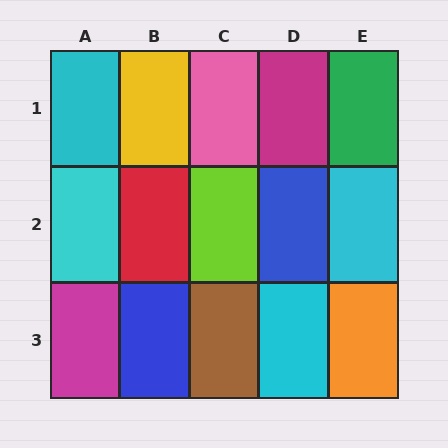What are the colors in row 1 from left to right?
Cyan, yellow, pink, magenta, green.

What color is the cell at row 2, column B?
Red.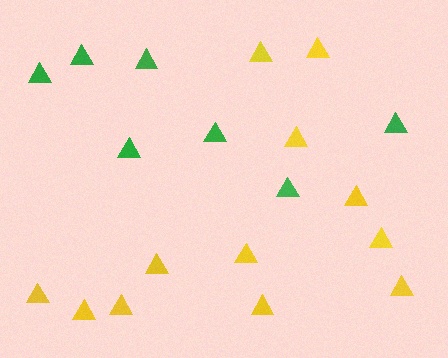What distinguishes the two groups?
There are 2 groups: one group of green triangles (7) and one group of yellow triangles (12).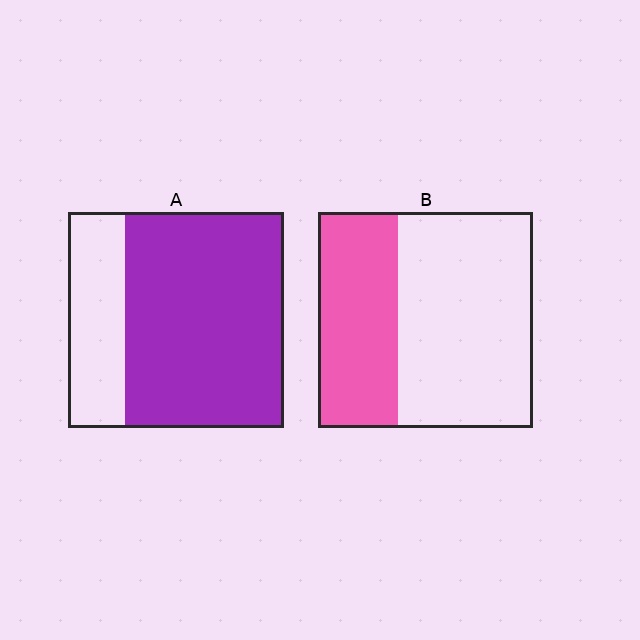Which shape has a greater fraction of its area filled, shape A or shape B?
Shape A.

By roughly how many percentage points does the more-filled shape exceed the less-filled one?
By roughly 35 percentage points (A over B).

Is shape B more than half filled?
No.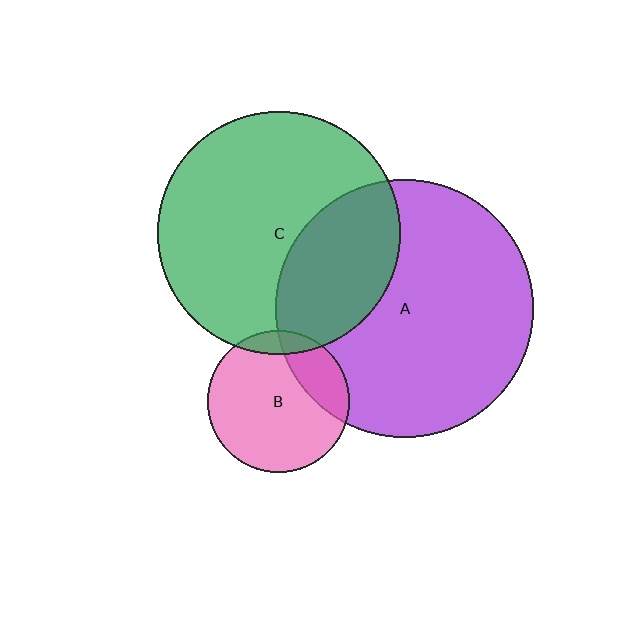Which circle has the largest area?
Circle A (purple).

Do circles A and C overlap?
Yes.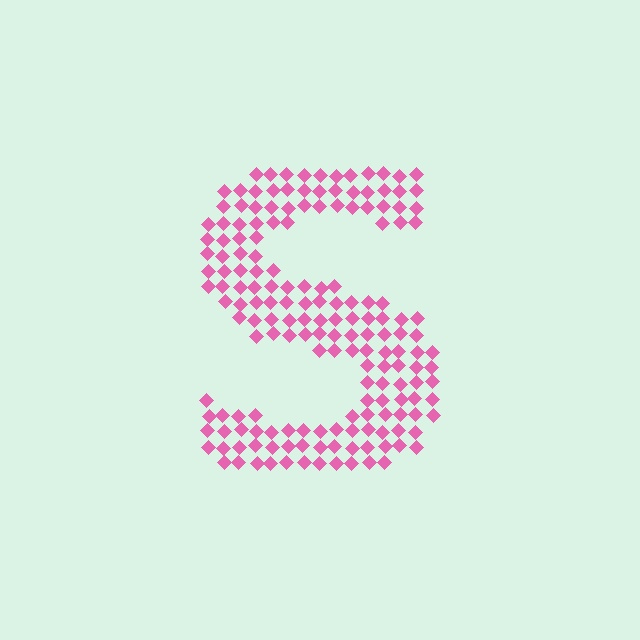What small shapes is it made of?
It is made of small diamonds.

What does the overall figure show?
The overall figure shows the letter S.